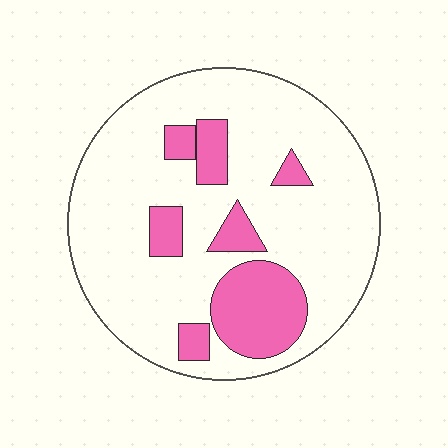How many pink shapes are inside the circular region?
7.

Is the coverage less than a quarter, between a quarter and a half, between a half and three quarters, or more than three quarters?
Less than a quarter.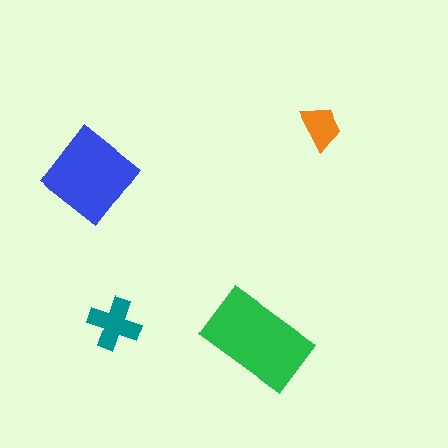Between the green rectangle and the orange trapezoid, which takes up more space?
The green rectangle.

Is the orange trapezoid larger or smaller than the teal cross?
Smaller.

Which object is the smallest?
The orange trapezoid.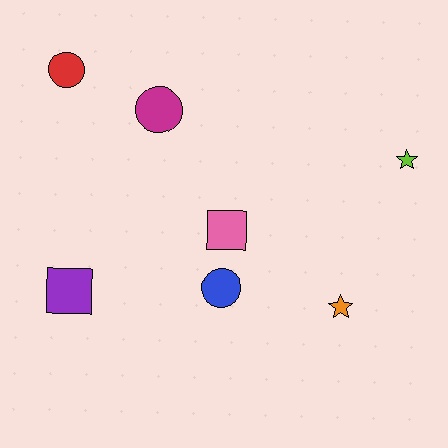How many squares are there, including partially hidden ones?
There are 2 squares.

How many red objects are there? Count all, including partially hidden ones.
There is 1 red object.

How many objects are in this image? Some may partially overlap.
There are 7 objects.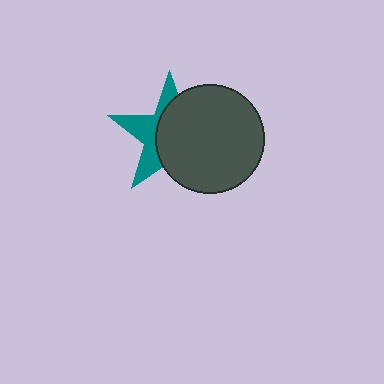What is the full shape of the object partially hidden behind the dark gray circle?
The partially hidden object is a teal star.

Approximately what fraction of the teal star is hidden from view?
Roughly 61% of the teal star is hidden behind the dark gray circle.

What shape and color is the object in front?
The object in front is a dark gray circle.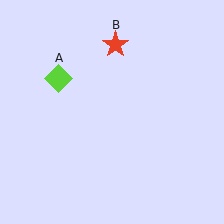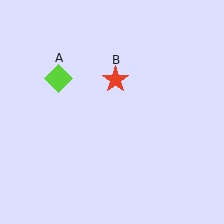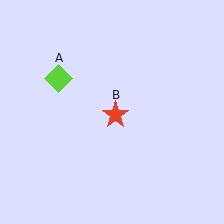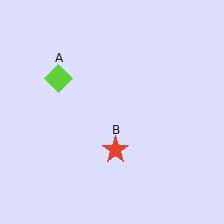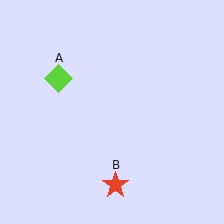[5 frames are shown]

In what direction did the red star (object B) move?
The red star (object B) moved down.